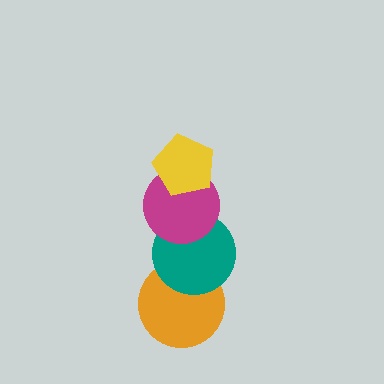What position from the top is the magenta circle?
The magenta circle is 2nd from the top.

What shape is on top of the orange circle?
The teal circle is on top of the orange circle.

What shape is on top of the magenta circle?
The yellow pentagon is on top of the magenta circle.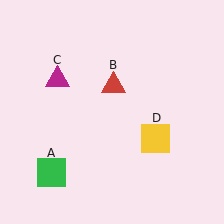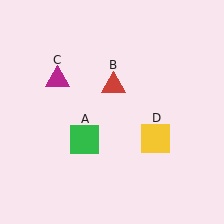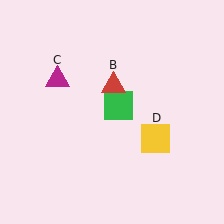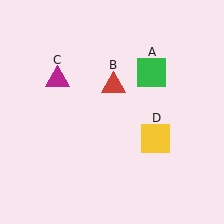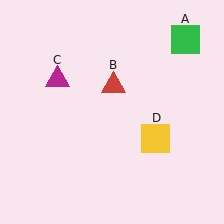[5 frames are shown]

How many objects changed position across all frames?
1 object changed position: green square (object A).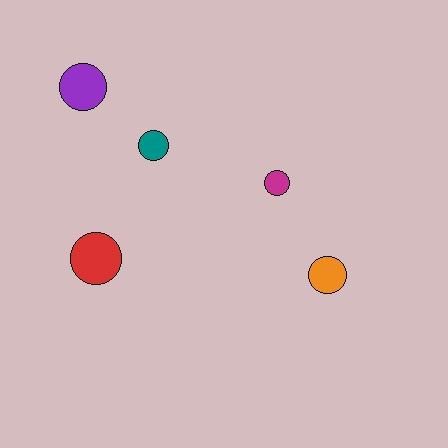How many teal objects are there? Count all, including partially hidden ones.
There is 1 teal object.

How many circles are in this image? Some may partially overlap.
There are 5 circles.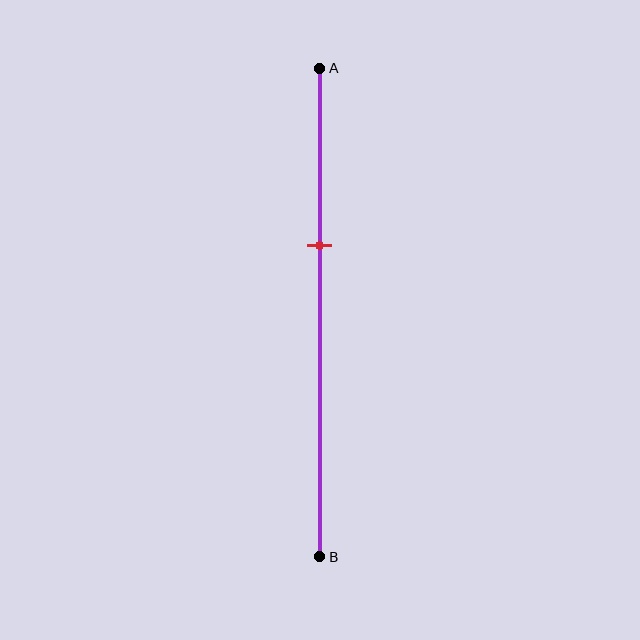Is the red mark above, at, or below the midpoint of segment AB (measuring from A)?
The red mark is above the midpoint of segment AB.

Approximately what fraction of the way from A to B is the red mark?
The red mark is approximately 35% of the way from A to B.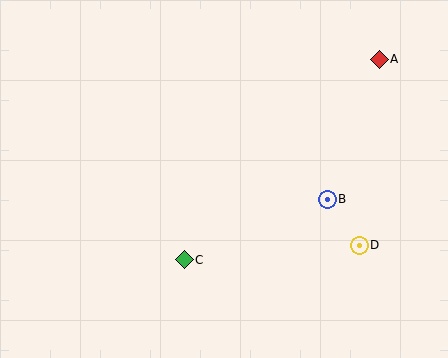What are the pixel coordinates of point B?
Point B is at (327, 199).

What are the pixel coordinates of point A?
Point A is at (379, 60).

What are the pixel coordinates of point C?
Point C is at (184, 260).